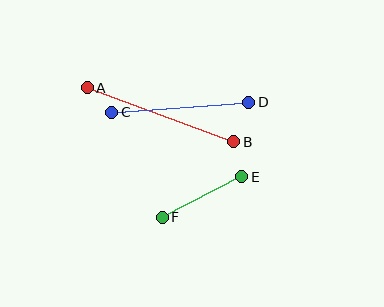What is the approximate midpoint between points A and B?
The midpoint is at approximately (161, 115) pixels.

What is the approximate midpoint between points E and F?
The midpoint is at approximately (202, 197) pixels.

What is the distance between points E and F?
The distance is approximately 89 pixels.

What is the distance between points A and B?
The distance is approximately 156 pixels.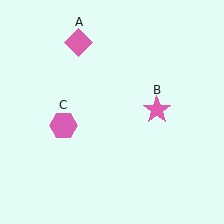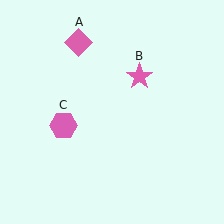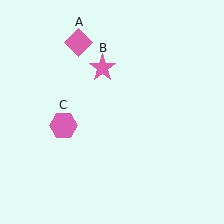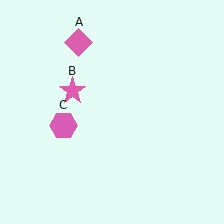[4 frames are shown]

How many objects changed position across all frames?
1 object changed position: pink star (object B).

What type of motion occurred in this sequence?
The pink star (object B) rotated counterclockwise around the center of the scene.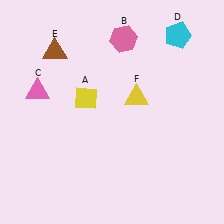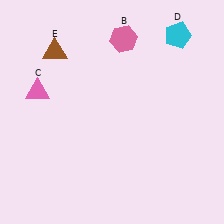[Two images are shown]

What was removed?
The yellow triangle (F), the yellow diamond (A) were removed in Image 2.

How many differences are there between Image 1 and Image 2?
There are 2 differences between the two images.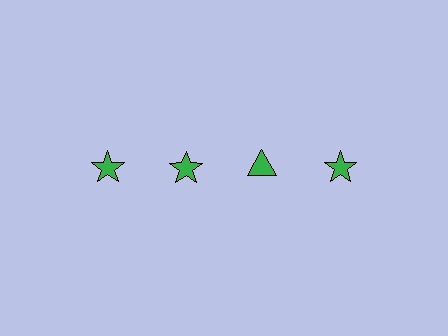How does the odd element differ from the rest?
It has a different shape: triangle instead of star.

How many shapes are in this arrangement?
There are 4 shapes arranged in a grid pattern.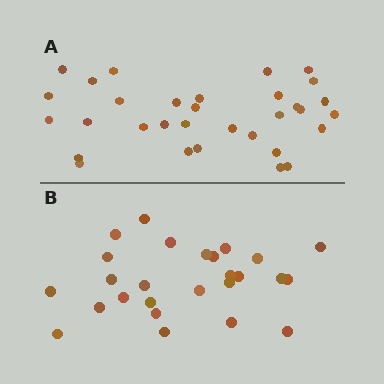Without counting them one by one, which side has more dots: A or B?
Region A (the top region) has more dots.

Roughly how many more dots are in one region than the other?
Region A has about 6 more dots than region B.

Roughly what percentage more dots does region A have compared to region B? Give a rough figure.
About 25% more.